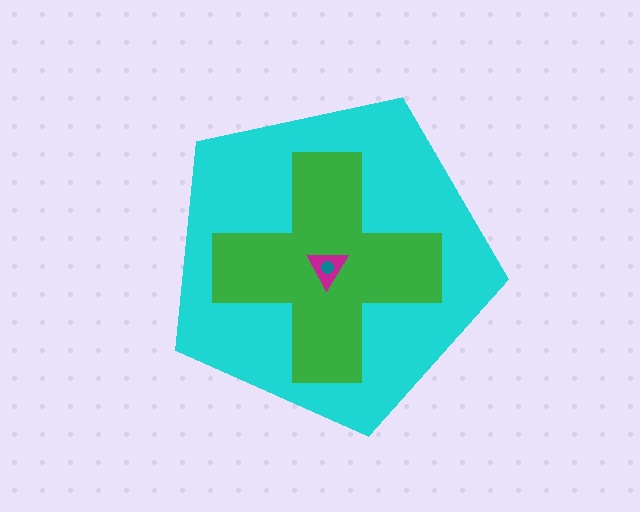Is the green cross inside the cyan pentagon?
Yes.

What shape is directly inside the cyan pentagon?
The green cross.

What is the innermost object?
The teal circle.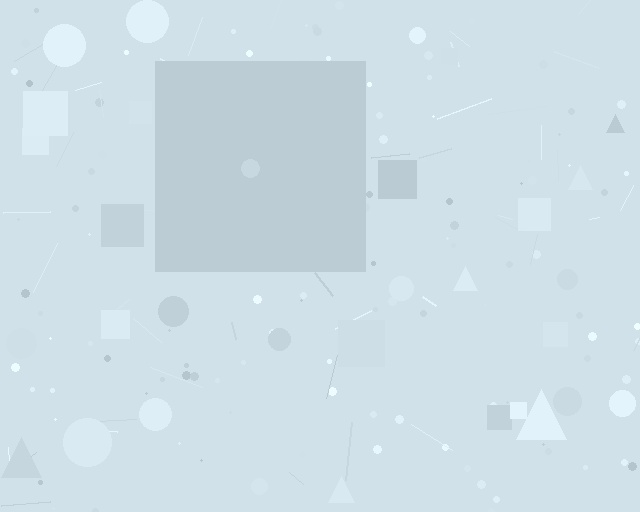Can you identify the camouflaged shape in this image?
The camouflaged shape is a square.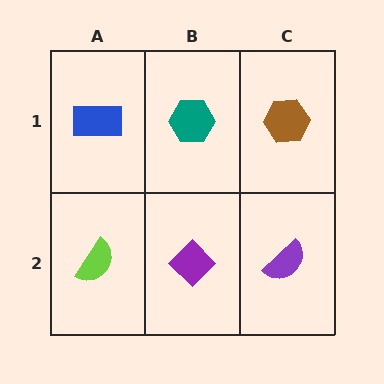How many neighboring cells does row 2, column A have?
2.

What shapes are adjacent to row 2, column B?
A teal hexagon (row 1, column B), a lime semicircle (row 2, column A), a purple semicircle (row 2, column C).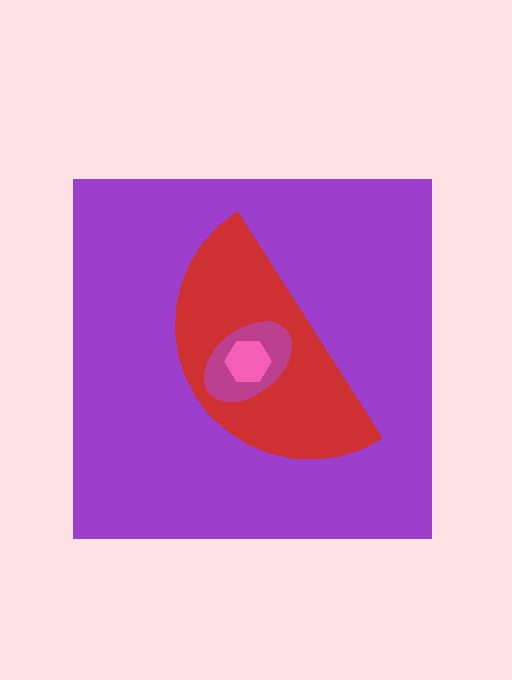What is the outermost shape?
The purple square.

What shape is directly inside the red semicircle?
The magenta ellipse.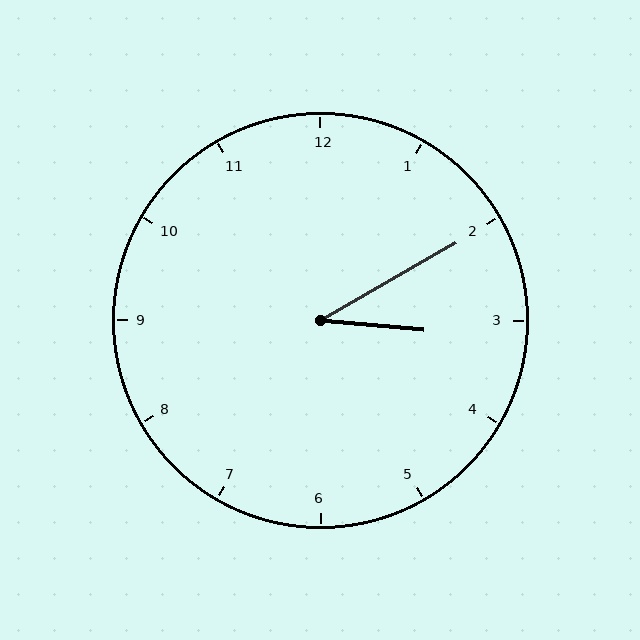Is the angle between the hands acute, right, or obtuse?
It is acute.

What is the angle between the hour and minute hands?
Approximately 35 degrees.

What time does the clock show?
3:10.